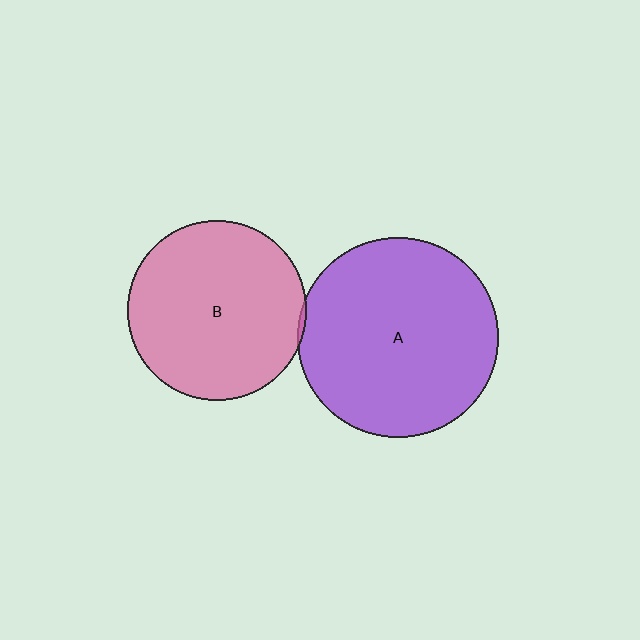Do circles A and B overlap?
Yes.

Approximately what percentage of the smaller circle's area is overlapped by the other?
Approximately 5%.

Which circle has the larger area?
Circle A (purple).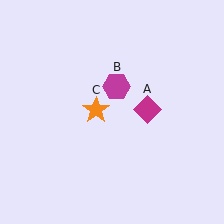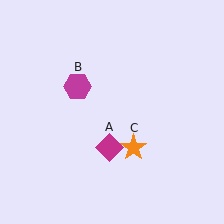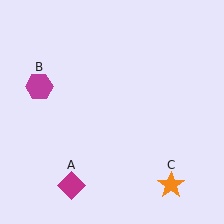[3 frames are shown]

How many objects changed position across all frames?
3 objects changed position: magenta diamond (object A), magenta hexagon (object B), orange star (object C).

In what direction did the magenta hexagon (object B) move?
The magenta hexagon (object B) moved left.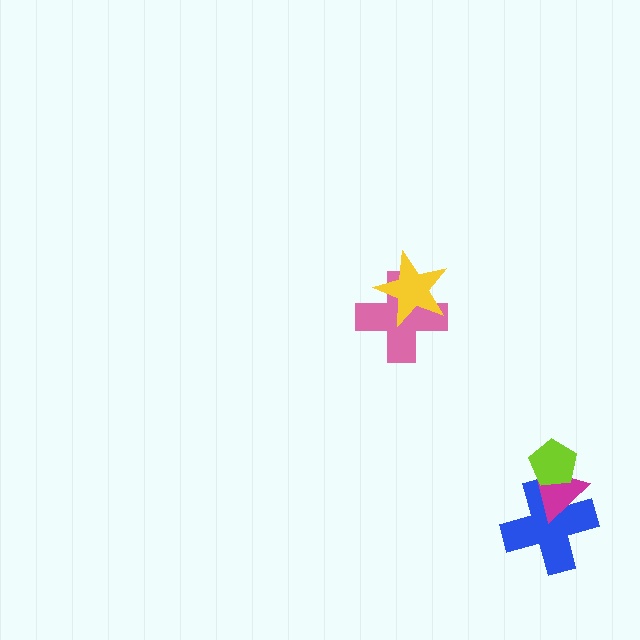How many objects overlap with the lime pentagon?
2 objects overlap with the lime pentagon.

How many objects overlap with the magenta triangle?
2 objects overlap with the magenta triangle.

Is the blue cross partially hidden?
Yes, it is partially covered by another shape.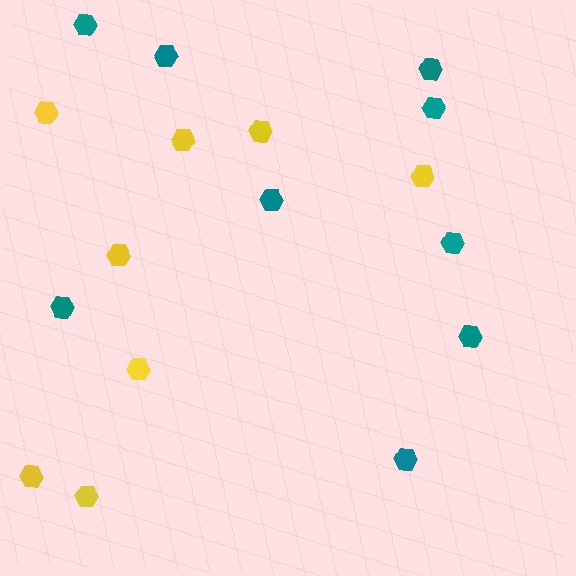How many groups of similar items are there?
There are 2 groups: one group of teal hexagons (9) and one group of yellow hexagons (8).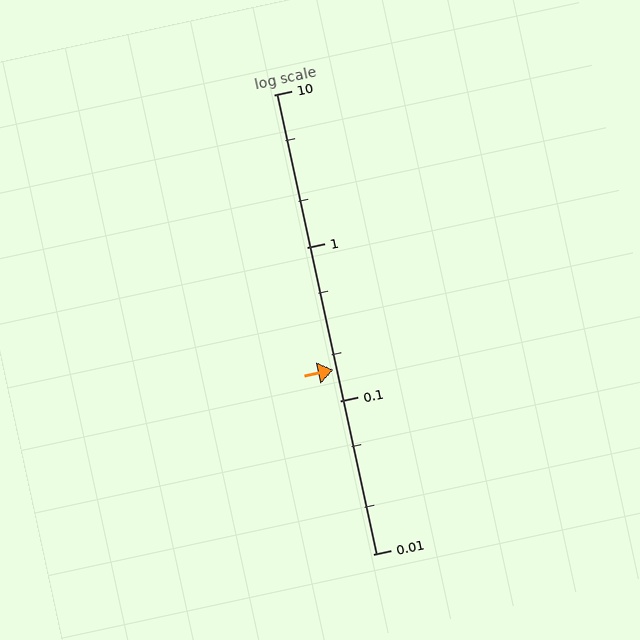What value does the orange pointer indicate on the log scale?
The pointer indicates approximately 0.16.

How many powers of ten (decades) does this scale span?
The scale spans 3 decades, from 0.01 to 10.